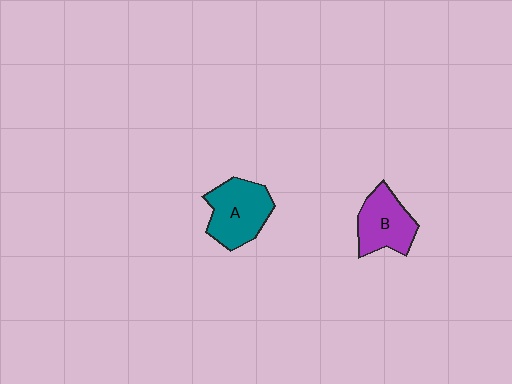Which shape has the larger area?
Shape A (teal).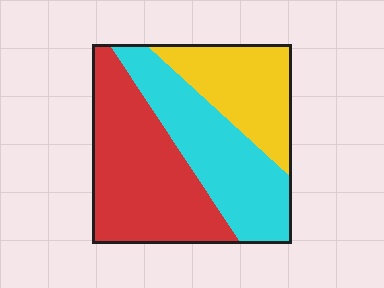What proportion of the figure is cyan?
Cyan covers 34% of the figure.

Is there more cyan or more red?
Red.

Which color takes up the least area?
Yellow, at roughly 25%.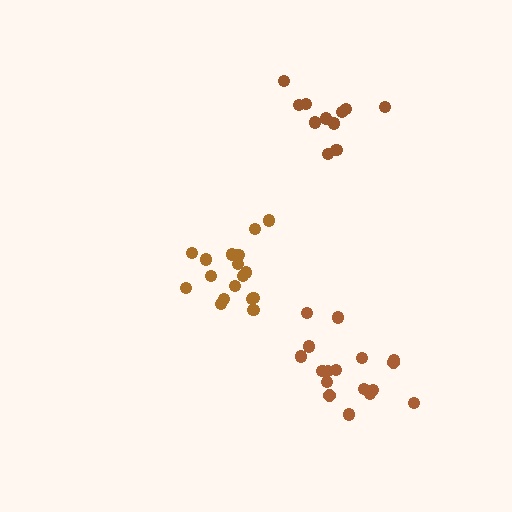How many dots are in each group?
Group 1: 11 dots, Group 2: 17 dots, Group 3: 17 dots (45 total).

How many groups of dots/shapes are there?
There are 3 groups.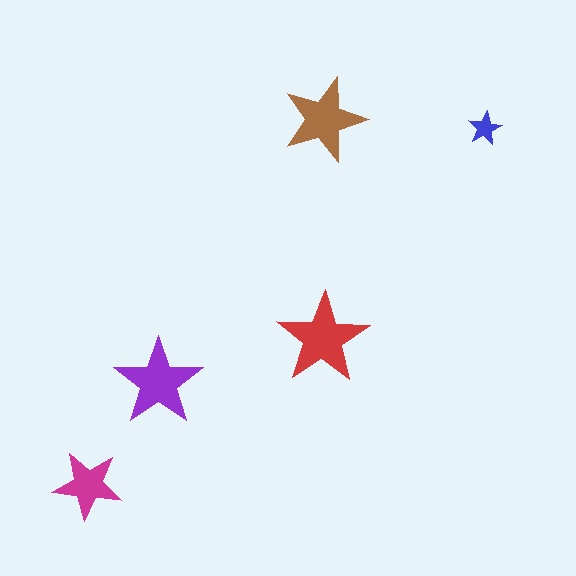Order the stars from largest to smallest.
the red one, the purple one, the brown one, the magenta one, the blue one.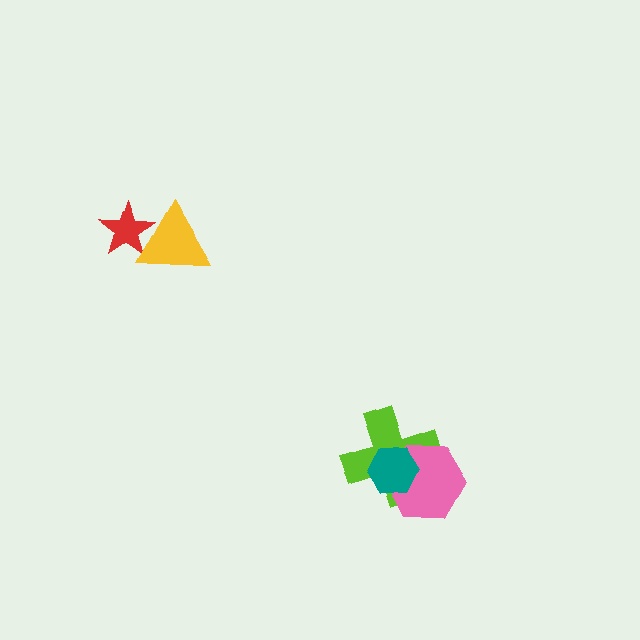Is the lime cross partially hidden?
Yes, it is partially covered by another shape.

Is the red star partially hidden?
Yes, it is partially covered by another shape.